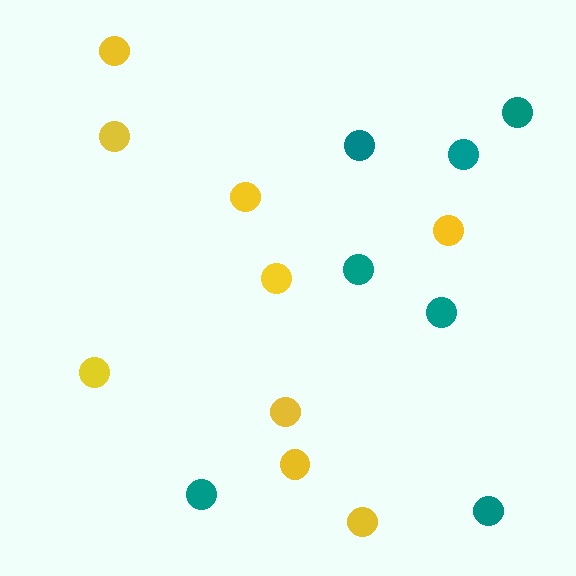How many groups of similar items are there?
There are 2 groups: one group of teal circles (7) and one group of yellow circles (9).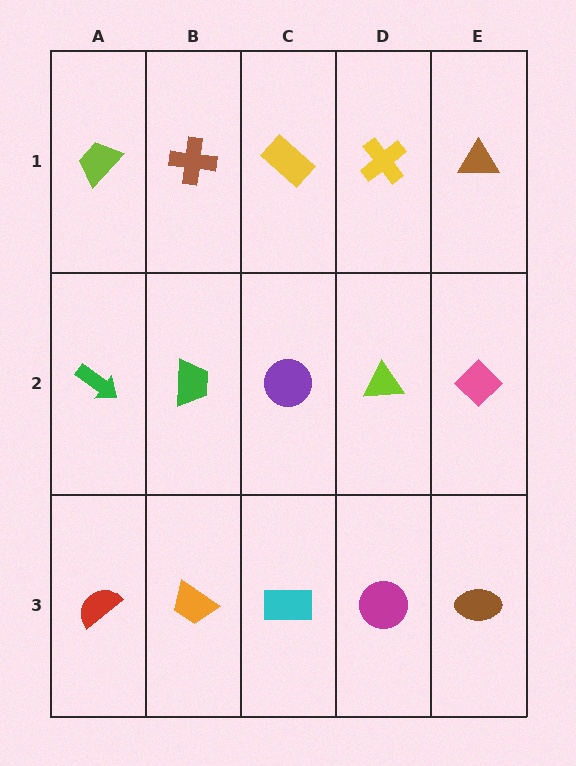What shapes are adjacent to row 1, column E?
A pink diamond (row 2, column E), a yellow cross (row 1, column D).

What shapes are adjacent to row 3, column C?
A purple circle (row 2, column C), an orange trapezoid (row 3, column B), a magenta circle (row 3, column D).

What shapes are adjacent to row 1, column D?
A lime triangle (row 2, column D), a yellow rectangle (row 1, column C), a brown triangle (row 1, column E).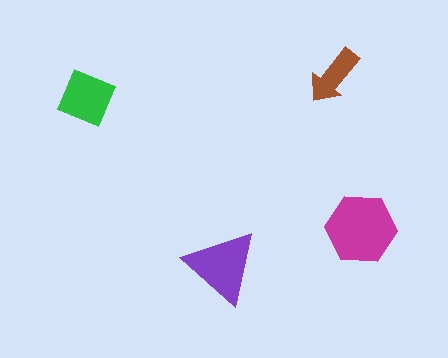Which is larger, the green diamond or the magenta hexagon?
The magenta hexagon.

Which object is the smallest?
The brown arrow.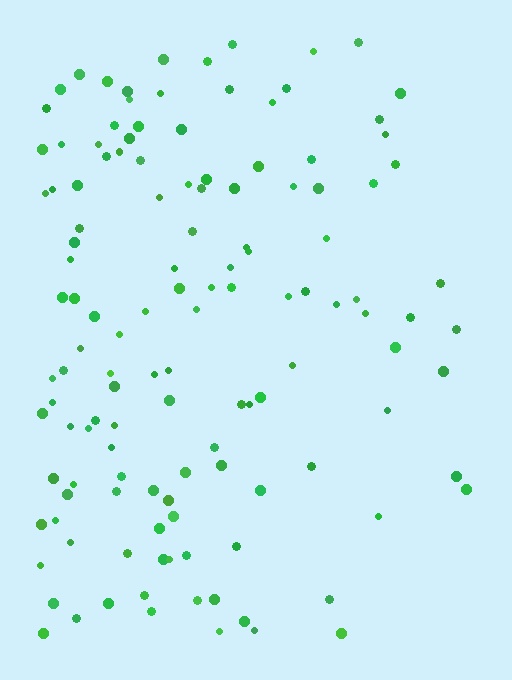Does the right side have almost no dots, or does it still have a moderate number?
Still a moderate number, just noticeably fewer than the left.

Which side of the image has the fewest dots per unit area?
The right.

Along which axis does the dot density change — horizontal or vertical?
Horizontal.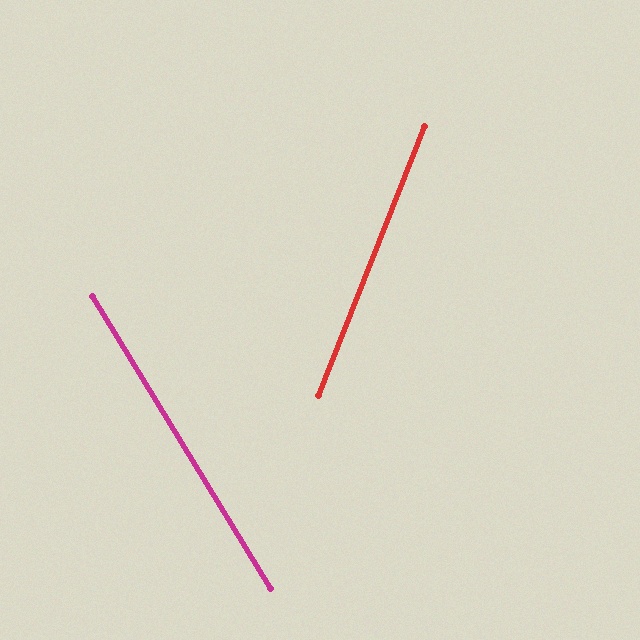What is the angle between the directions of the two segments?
Approximately 53 degrees.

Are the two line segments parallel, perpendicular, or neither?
Neither parallel nor perpendicular — they differ by about 53°.